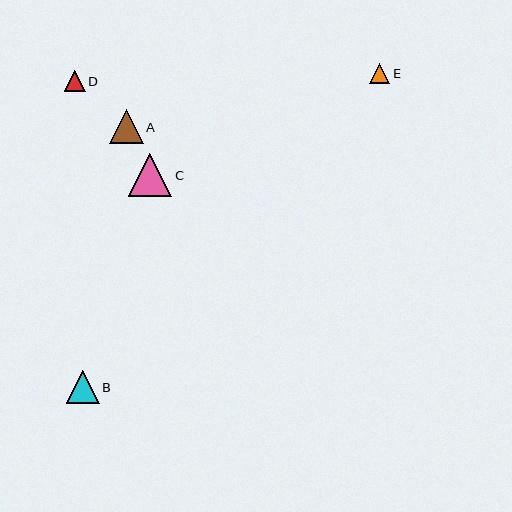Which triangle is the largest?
Triangle C is the largest with a size of approximately 43 pixels.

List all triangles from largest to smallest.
From largest to smallest: C, A, B, D, E.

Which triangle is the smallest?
Triangle E is the smallest with a size of approximately 20 pixels.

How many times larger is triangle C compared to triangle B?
Triangle C is approximately 1.3 times the size of triangle B.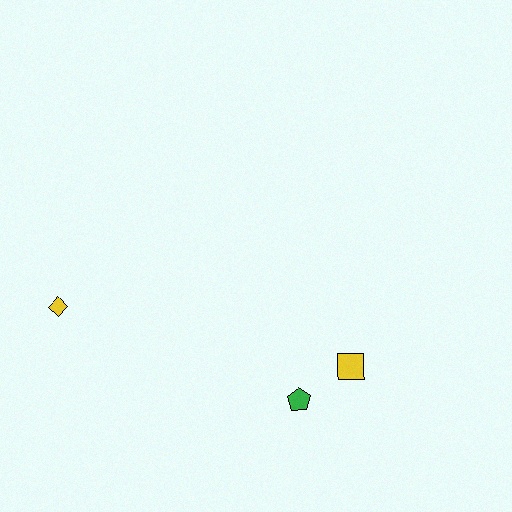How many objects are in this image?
There are 3 objects.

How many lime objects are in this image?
There are no lime objects.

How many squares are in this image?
There is 1 square.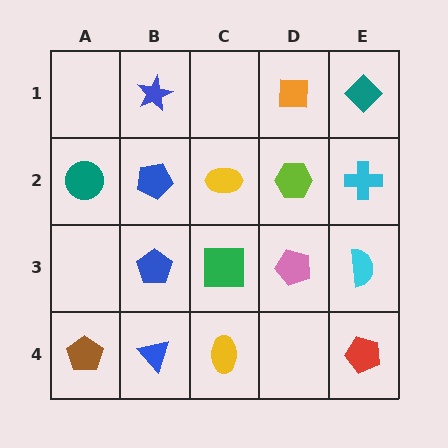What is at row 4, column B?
A blue triangle.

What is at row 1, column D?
An orange square.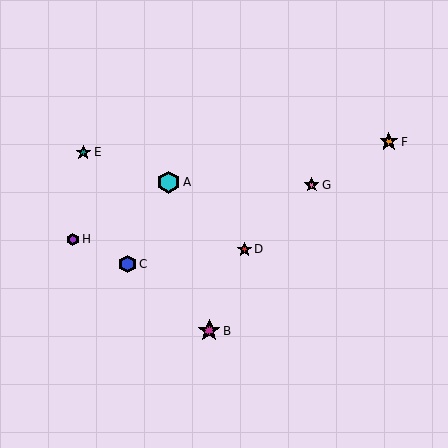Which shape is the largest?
The magenta star (labeled B) is the largest.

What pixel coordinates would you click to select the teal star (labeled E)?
Click at (83, 152) to select the teal star E.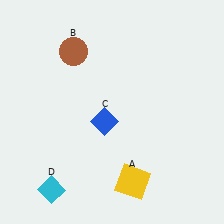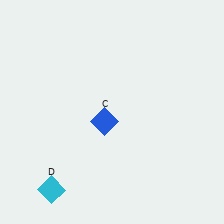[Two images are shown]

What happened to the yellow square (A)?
The yellow square (A) was removed in Image 2. It was in the bottom-right area of Image 1.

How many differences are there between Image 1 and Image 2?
There are 2 differences between the two images.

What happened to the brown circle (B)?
The brown circle (B) was removed in Image 2. It was in the top-left area of Image 1.